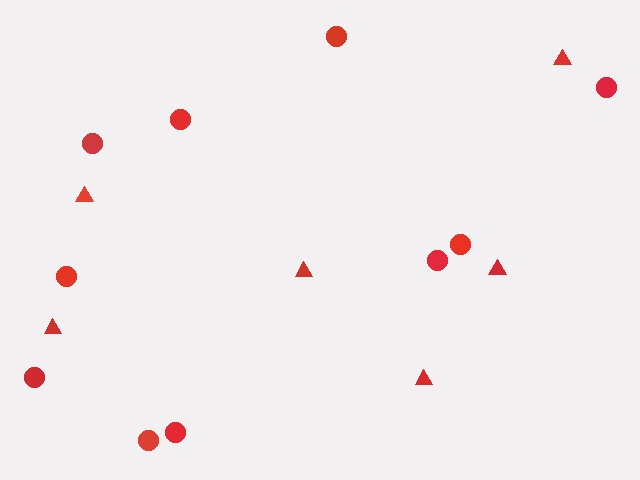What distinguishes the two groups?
There are 2 groups: one group of circles (10) and one group of triangles (6).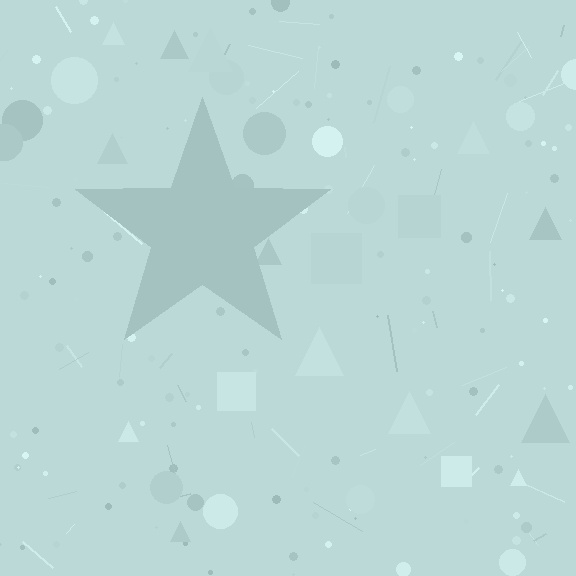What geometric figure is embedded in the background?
A star is embedded in the background.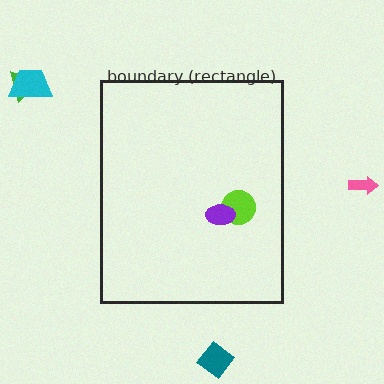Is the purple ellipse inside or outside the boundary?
Inside.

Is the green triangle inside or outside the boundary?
Outside.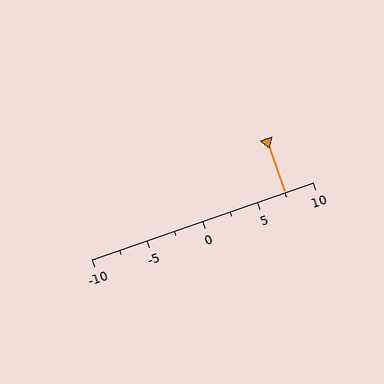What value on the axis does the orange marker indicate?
The marker indicates approximately 7.5.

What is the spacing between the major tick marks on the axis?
The major ticks are spaced 5 apart.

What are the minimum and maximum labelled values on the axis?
The axis runs from -10 to 10.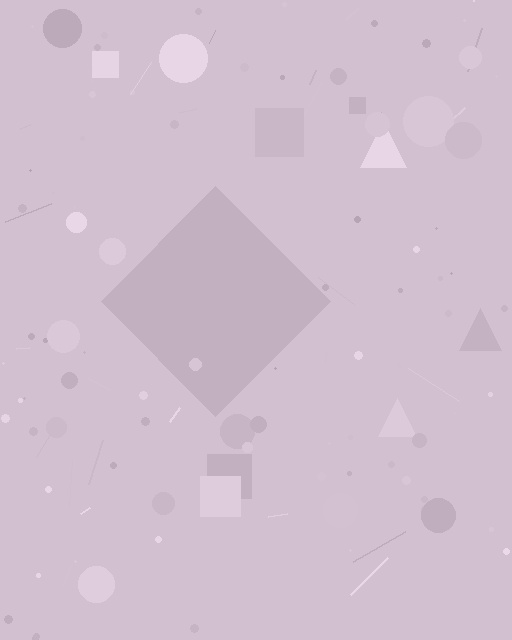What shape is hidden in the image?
A diamond is hidden in the image.